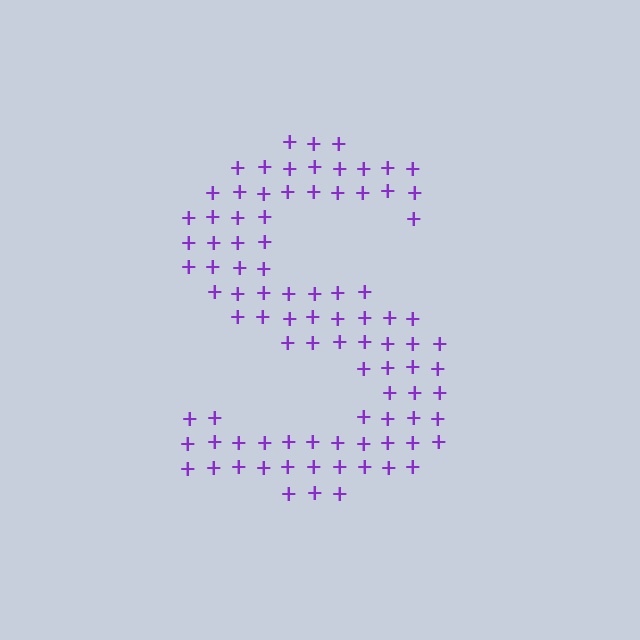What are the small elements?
The small elements are plus signs.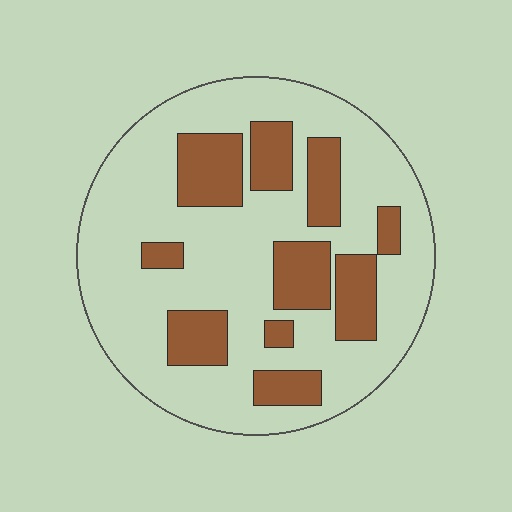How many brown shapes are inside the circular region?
10.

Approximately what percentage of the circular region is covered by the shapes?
Approximately 25%.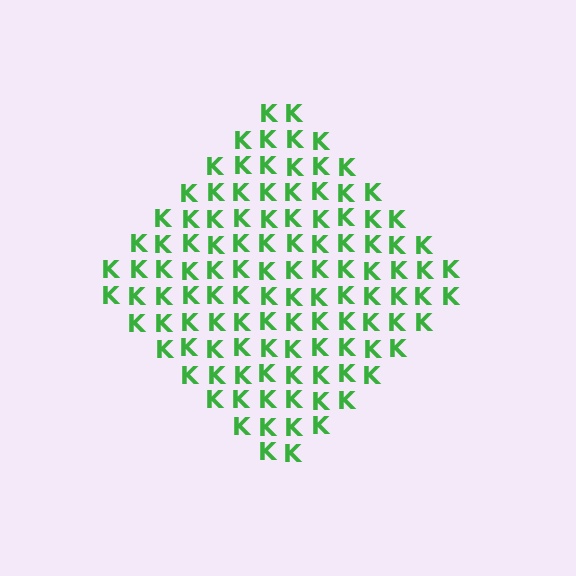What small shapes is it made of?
It is made of small letter K's.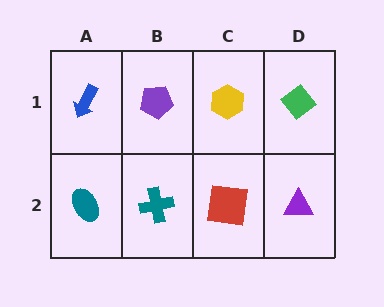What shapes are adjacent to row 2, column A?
A blue arrow (row 1, column A), a teal cross (row 2, column B).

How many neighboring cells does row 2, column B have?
3.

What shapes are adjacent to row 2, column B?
A purple pentagon (row 1, column B), a teal ellipse (row 2, column A), a red square (row 2, column C).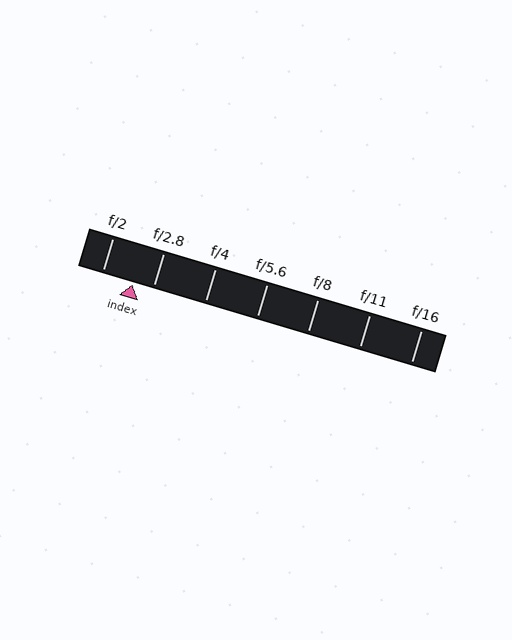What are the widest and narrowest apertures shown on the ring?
The widest aperture shown is f/2 and the narrowest is f/16.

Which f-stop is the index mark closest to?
The index mark is closest to f/2.8.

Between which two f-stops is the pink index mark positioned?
The index mark is between f/2 and f/2.8.